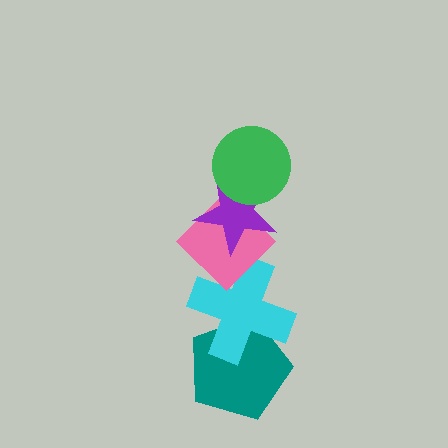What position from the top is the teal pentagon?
The teal pentagon is 5th from the top.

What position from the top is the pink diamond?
The pink diamond is 3rd from the top.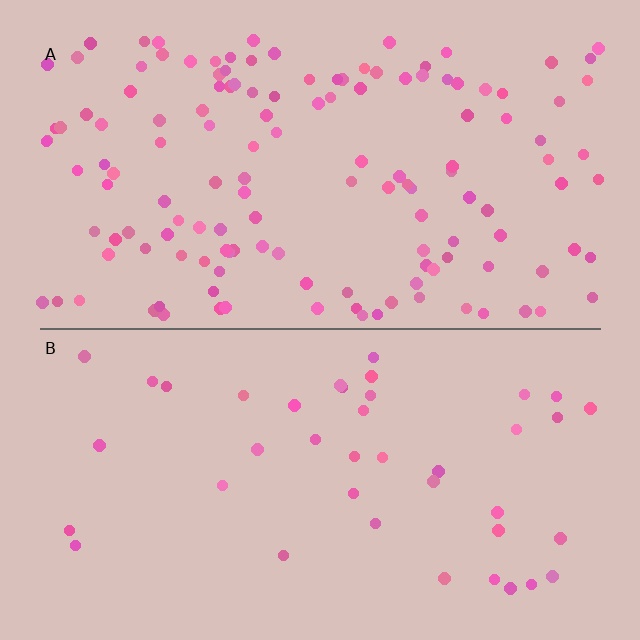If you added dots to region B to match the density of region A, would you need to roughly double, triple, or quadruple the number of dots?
Approximately triple.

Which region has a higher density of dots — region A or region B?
A (the top).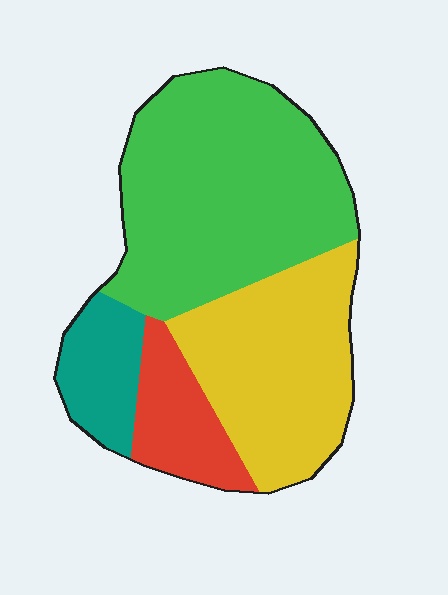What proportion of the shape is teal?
Teal covers about 10% of the shape.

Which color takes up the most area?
Green, at roughly 45%.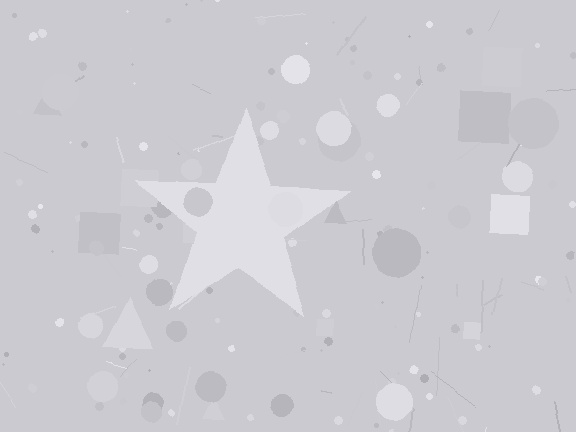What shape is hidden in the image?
A star is hidden in the image.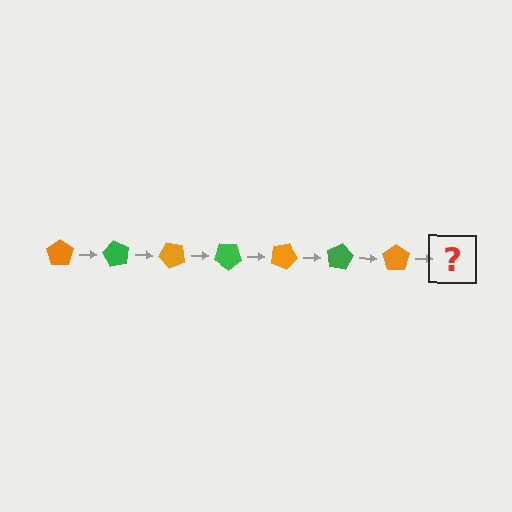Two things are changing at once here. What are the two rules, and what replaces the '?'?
The two rules are that it rotates 60 degrees each step and the color cycles through orange and green. The '?' should be a green pentagon, rotated 420 degrees from the start.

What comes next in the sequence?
The next element should be a green pentagon, rotated 420 degrees from the start.